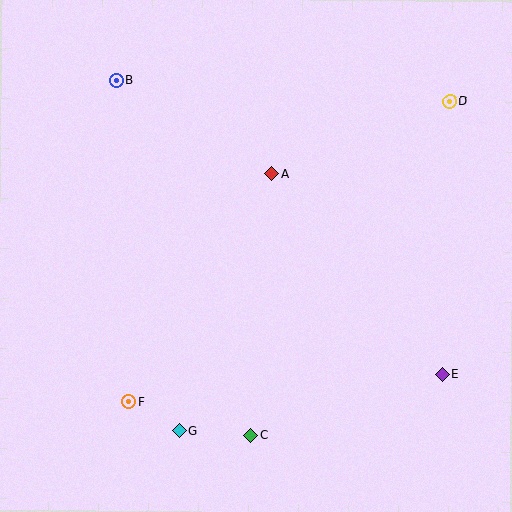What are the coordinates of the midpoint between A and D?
The midpoint between A and D is at (361, 137).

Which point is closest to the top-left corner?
Point B is closest to the top-left corner.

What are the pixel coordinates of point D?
Point D is at (450, 101).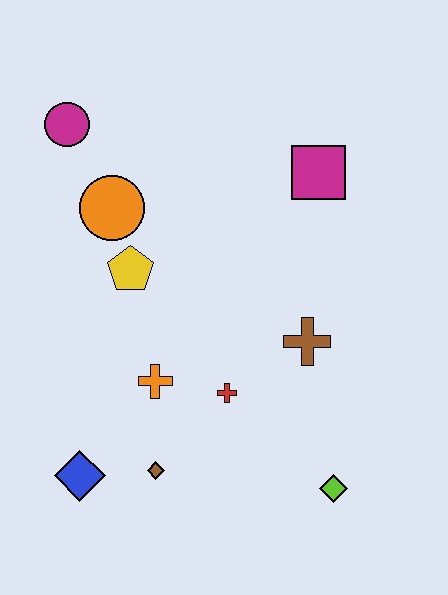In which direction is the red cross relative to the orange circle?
The red cross is below the orange circle.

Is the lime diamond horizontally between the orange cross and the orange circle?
No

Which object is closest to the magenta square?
The brown cross is closest to the magenta square.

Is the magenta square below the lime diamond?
No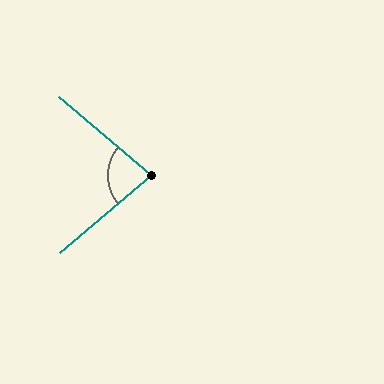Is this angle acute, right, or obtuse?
It is acute.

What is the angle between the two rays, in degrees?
Approximately 81 degrees.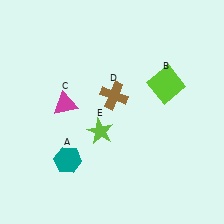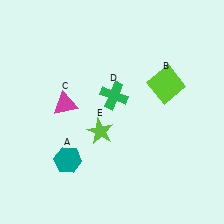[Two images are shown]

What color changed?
The cross (D) changed from brown in Image 1 to green in Image 2.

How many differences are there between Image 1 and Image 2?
There is 1 difference between the two images.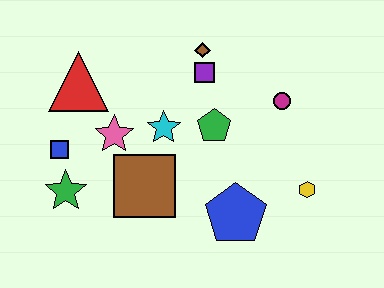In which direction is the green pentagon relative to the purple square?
The green pentagon is below the purple square.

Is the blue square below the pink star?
Yes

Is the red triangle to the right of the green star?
Yes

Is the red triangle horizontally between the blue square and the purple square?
Yes